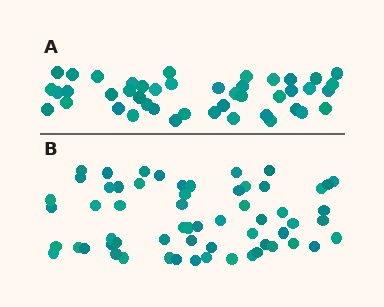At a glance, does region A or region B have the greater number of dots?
Region B (the bottom region) has more dots.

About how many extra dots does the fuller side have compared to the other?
Region B has approximately 15 more dots than region A.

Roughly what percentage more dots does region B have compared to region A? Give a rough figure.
About 35% more.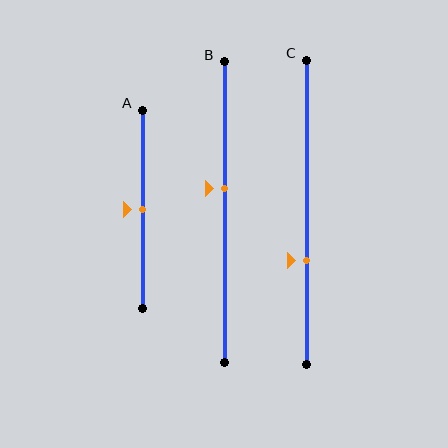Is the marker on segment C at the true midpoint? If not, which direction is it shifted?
No, the marker on segment C is shifted downward by about 16% of the segment length.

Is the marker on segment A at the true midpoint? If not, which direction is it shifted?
Yes, the marker on segment A is at the true midpoint.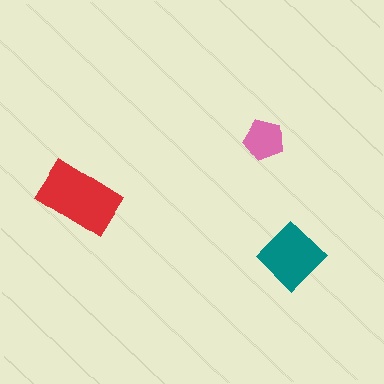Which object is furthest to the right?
The teal diamond is rightmost.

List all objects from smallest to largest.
The pink pentagon, the teal diamond, the red rectangle.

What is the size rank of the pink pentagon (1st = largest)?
3rd.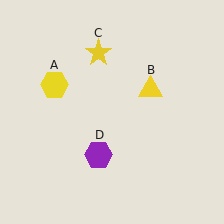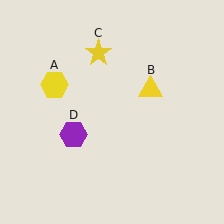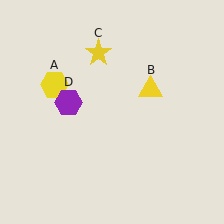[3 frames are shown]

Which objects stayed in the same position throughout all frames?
Yellow hexagon (object A) and yellow triangle (object B) and yellow star (object C) remained stationary.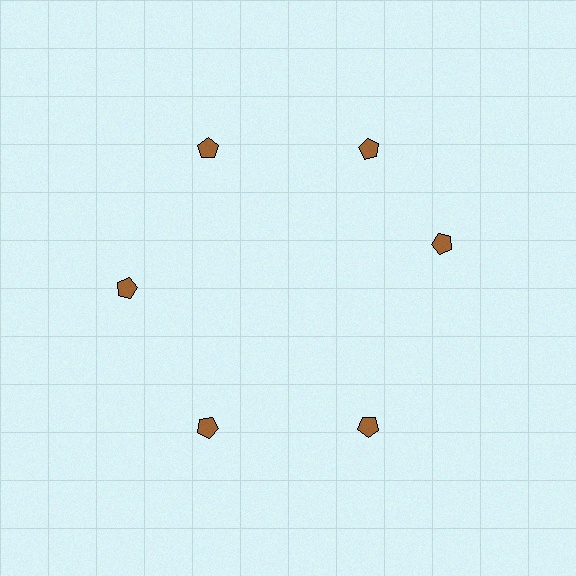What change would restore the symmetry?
The symmetry would be restored by rotating it back into even spacing with its neighbors so that all 6 pentagons sit at equal angles and equal distance from the center.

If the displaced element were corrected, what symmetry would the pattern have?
It would have 6-fold rotational symmetry — the pattern would map onto itself every 60 degrees.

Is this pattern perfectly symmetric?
No. The 6 brown pentagons are arranged in a ring, but one element near the 3 o'clock position is rotated out of alignment along the ring, breaking the 6-fold rotational symmetry.